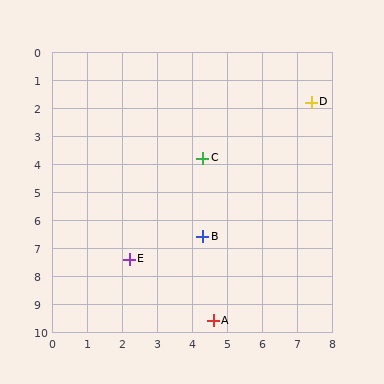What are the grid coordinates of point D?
Point D is at approximately (7.4, 1.8).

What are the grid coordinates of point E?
Point E is at approximately (2.2, 7.4).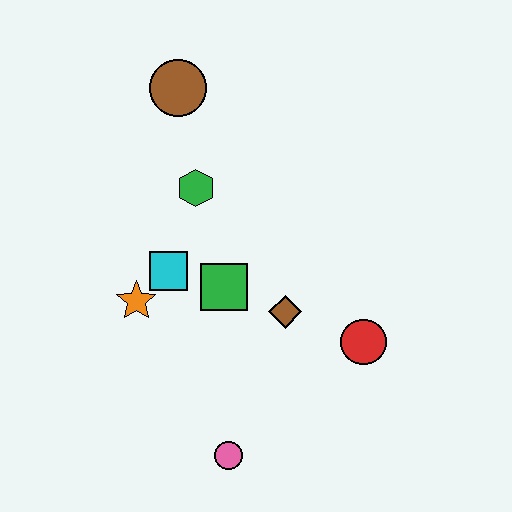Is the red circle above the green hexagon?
No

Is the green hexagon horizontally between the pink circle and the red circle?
No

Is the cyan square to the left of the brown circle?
Yes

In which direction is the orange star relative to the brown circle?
The orange star is below the brown circle.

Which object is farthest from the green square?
The brown circle is farthest from the green square.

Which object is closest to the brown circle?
The green hexagon is closest to the brown circle.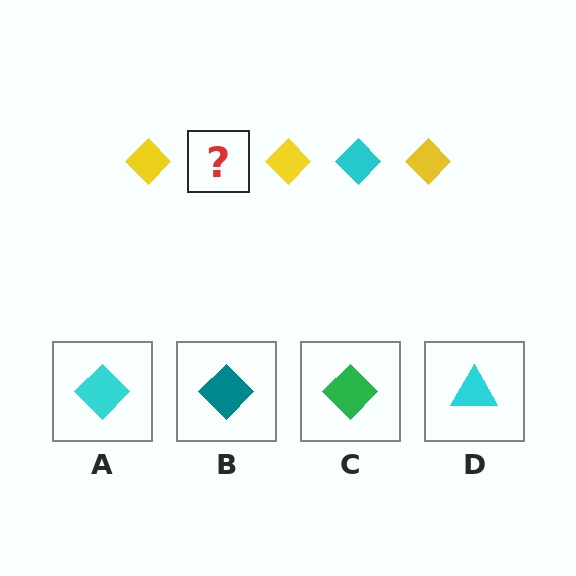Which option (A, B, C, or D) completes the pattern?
A.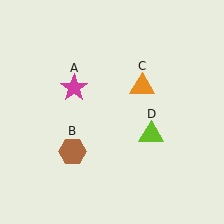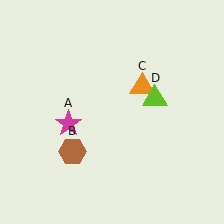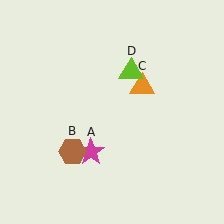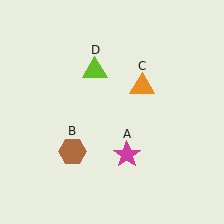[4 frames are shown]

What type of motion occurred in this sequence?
The magenta star (object A), lime triangle (object D) rotated counterclockwise around the center of the scene.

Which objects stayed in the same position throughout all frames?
Brown hexagon (object B) and orange triangle (object C) remained stationary.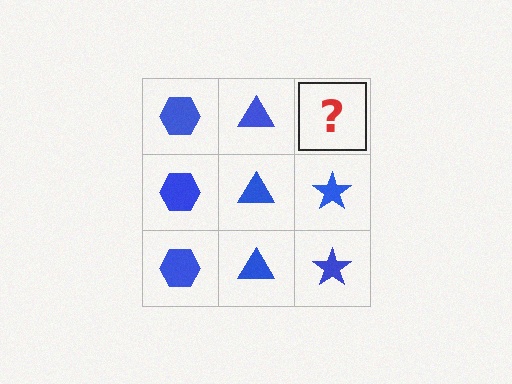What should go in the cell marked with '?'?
The missing cell should contain a blue star.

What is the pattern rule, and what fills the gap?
The rule is that each column has a consistent shape. The gap should be filled with a blue star.